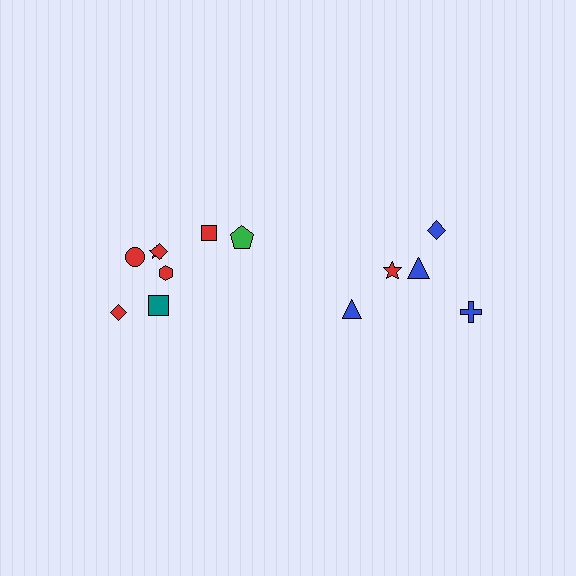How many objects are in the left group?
There are 8 objects.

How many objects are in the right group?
There are 5 objects.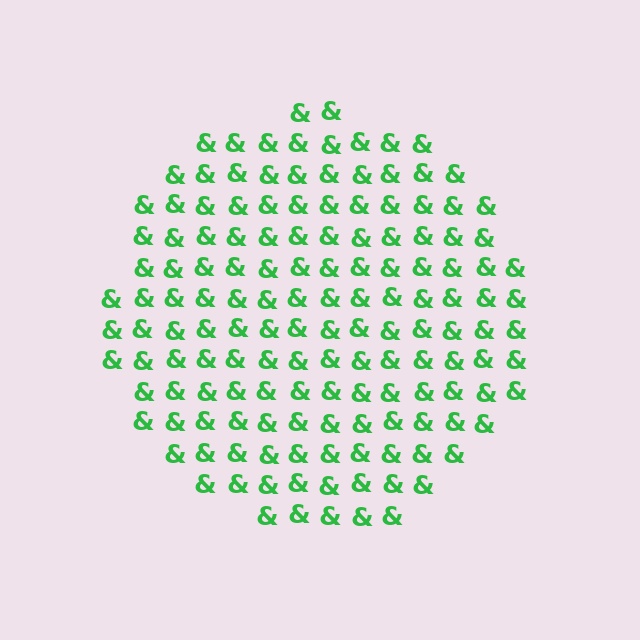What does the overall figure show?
The overall figure shows a circle.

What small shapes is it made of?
It is made of small ampersands.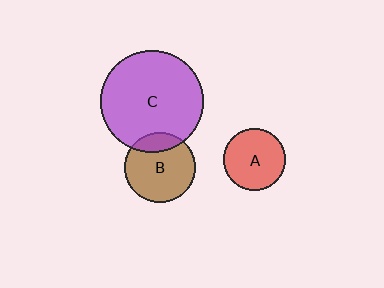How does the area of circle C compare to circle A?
Approximately 2.8 times.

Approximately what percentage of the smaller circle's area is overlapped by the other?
Approximately 20%.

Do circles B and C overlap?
Yes.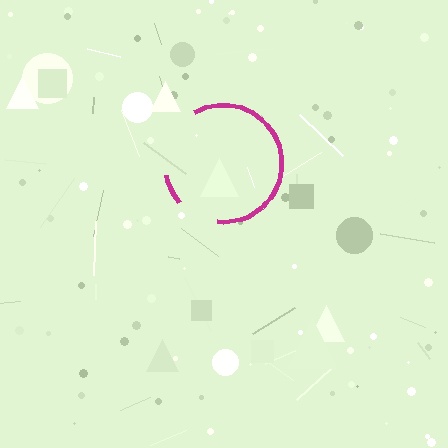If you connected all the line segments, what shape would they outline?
They would outline a circle.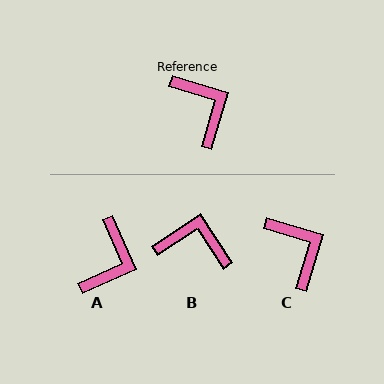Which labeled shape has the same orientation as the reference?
C.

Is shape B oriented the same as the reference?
No, it is off by about 50 degrees.